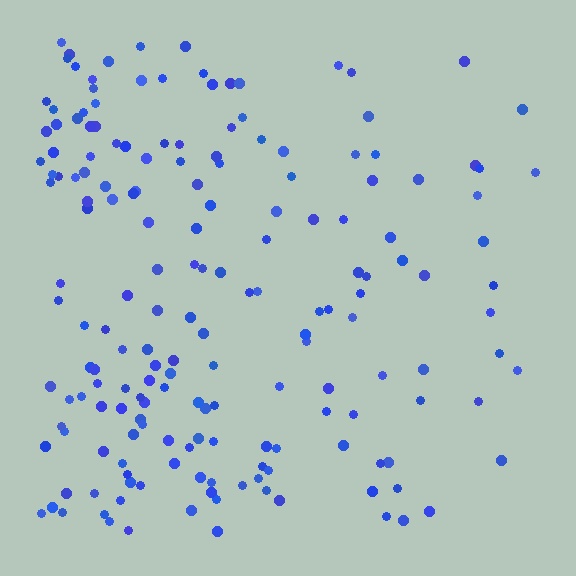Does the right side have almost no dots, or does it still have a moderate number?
Still a moderate number, just noticeably fewer than the left.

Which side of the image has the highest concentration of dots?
The left.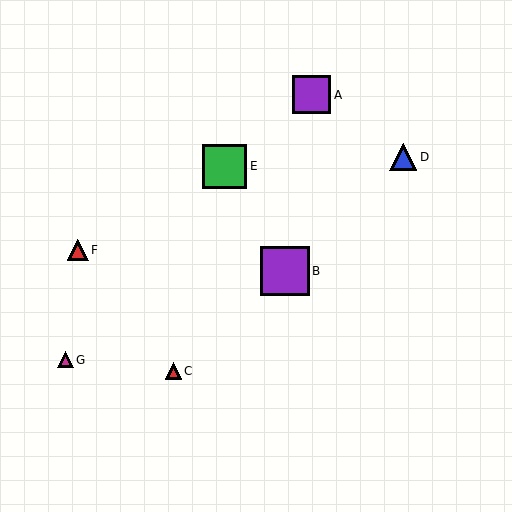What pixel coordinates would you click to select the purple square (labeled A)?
Click at (311, 95) to select the purple square A.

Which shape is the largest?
The purple square (labeled B) is the largest.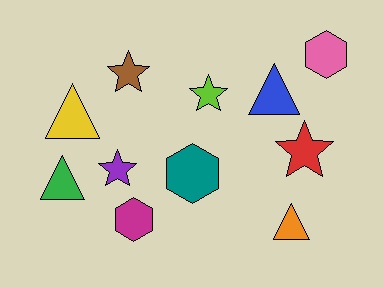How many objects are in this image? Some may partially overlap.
There are 11 objects.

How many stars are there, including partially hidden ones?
There are 4 stars.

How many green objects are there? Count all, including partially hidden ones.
There is 1 green object.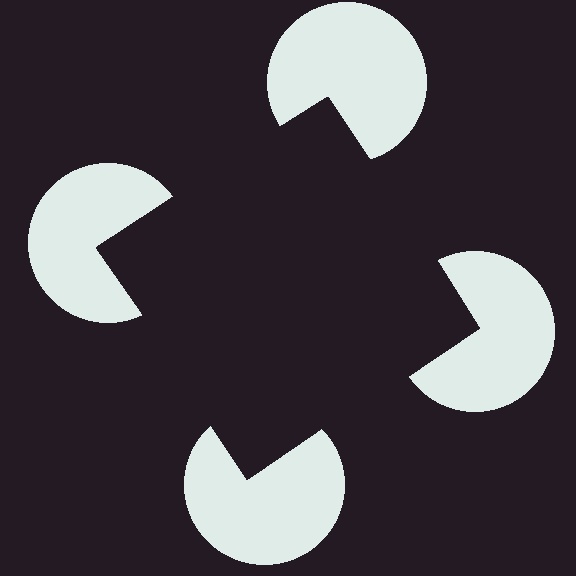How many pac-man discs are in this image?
There are 4 — one at each vertex of the illusory square.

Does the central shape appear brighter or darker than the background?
It typically appears slightly darker than the background, even though no actual brightness change is drawn.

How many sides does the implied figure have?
4 sides.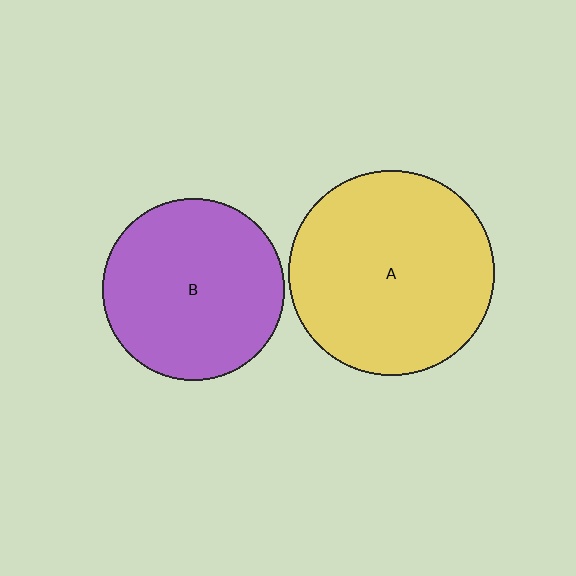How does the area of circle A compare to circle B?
Approximately 1.3 times.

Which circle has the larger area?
Circle A (yellow).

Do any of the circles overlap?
No, none of the circles overlap.